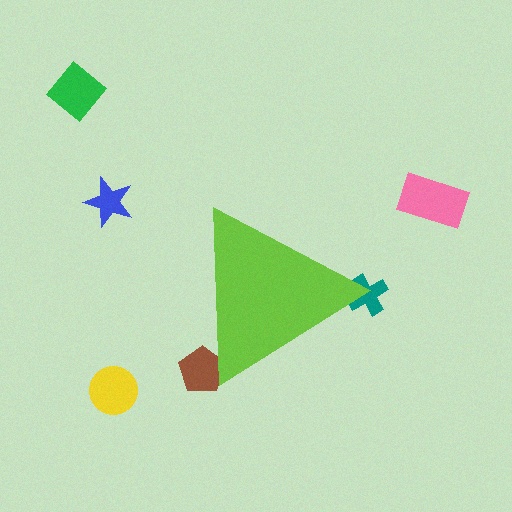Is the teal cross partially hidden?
Yes, the teal cross is partially hidden behind the lime triangle.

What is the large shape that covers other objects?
A lime triangle.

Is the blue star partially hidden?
No, the blue star is fully visible.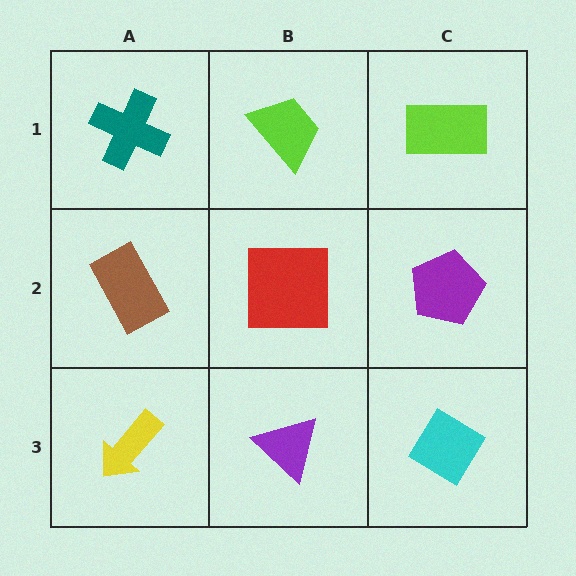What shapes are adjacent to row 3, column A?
A brown rectangle (row 2, column A), a purple triangle (row 3, column B).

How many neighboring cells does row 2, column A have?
3.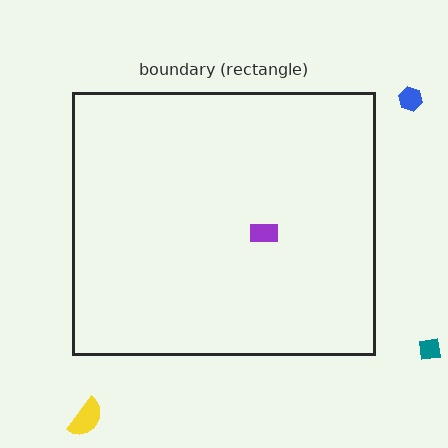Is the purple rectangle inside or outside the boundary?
Inside.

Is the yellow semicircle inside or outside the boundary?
Outside.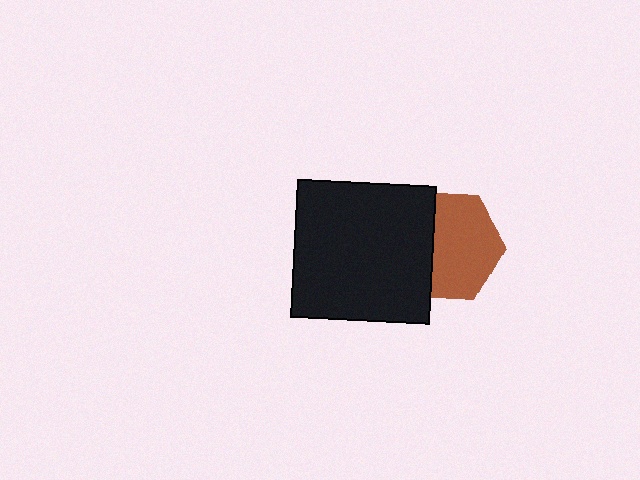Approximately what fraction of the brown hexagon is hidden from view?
Roughly 36% of the brown hexagon is hidden behind the black square.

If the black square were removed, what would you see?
You would see the complete brown hexagon.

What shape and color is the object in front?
The object in front is a black square.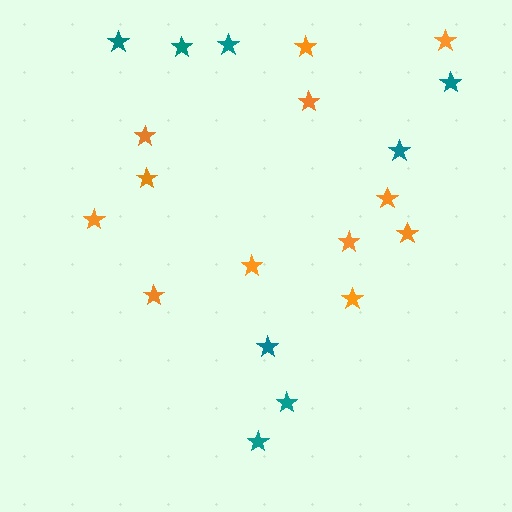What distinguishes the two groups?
There are 2 groups: one group of teal stars (8) and one group of orange stars (12).